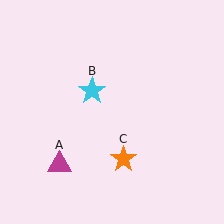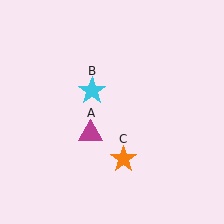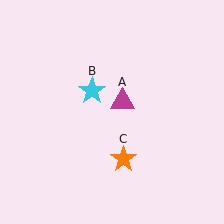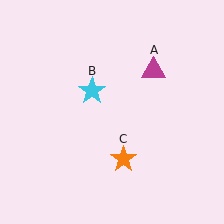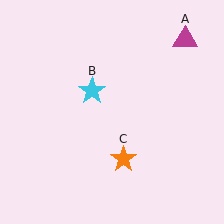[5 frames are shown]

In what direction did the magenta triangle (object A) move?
The magenta triangle (object A) moved up and to the right.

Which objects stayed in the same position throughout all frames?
Cyan star (object B) and orange star (object C) remained stationary.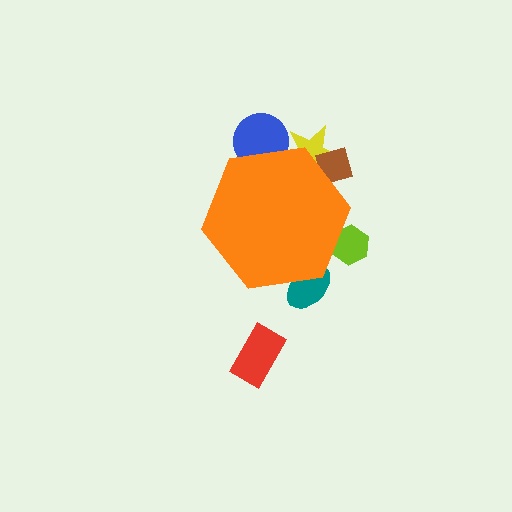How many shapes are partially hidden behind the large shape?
5 shapes are partially hidden.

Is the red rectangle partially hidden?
No, the red rectangle is fully visible.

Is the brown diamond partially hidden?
Yes, the brown diamond is partially hidden behind the orange hexagon.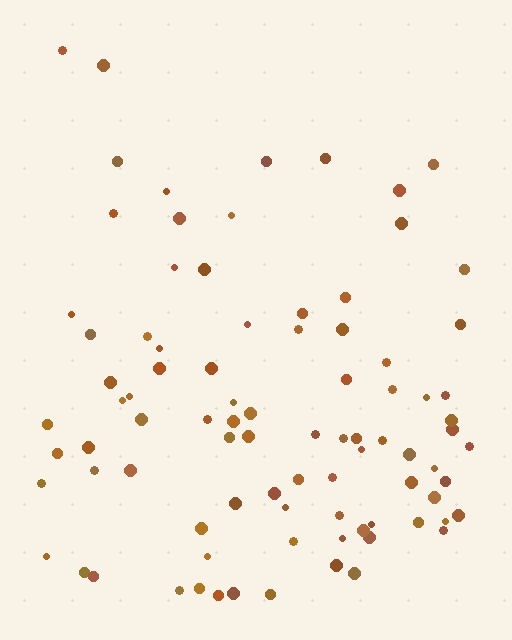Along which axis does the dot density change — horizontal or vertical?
Vertical.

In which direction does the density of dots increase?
From top to bottom, with the bottom side densest.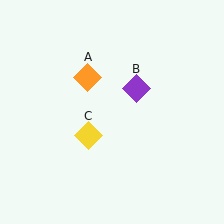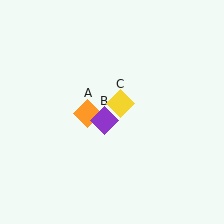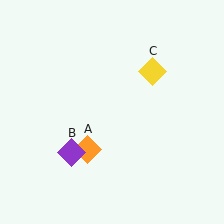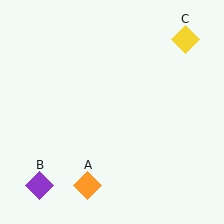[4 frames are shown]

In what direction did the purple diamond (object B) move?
The purple diamond (object B) moved down and to the left.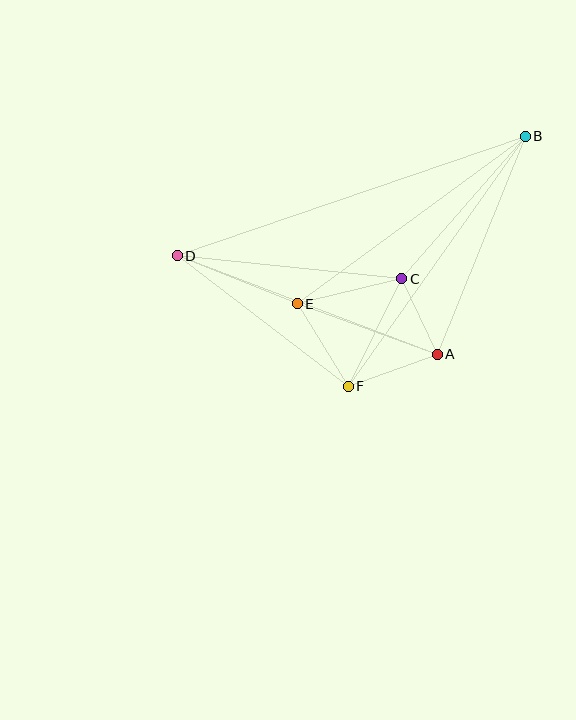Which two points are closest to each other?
Points A and C are closest to each other.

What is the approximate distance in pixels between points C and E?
The distance between C and E is approximately 108 pixels.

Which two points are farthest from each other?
Points B and D are farthest from each other.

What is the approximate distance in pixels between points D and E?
The distance between D and E is approximately 129 pixels.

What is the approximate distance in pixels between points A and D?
The distance between A and D is approximately 278 pixels.